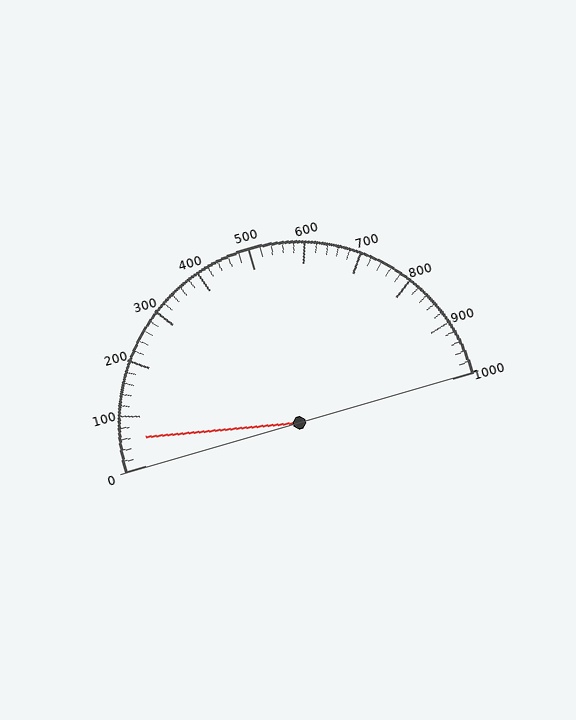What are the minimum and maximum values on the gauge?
The gauge ranges from 0 to 1000.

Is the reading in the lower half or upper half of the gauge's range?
The reading is in the lower half of the range (0 to 1000).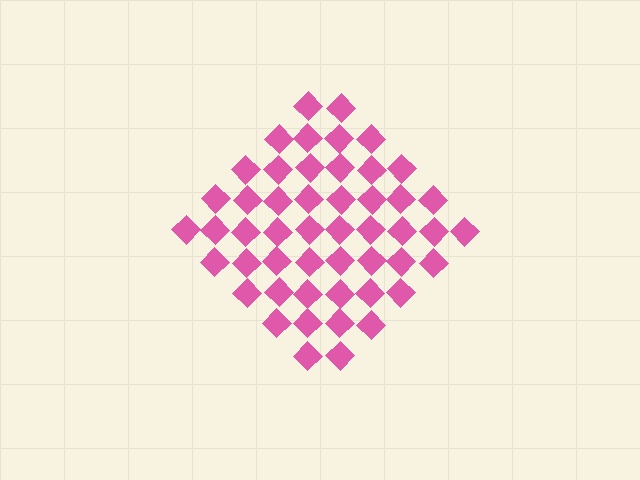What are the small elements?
The small elements are diamonds.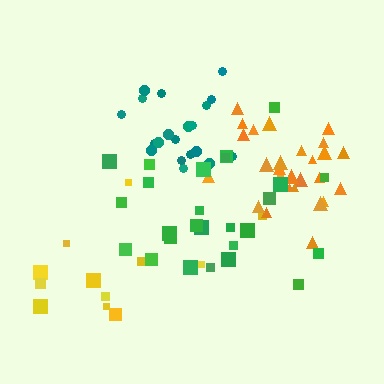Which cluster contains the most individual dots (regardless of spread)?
Orange (29).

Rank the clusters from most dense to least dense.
teal, orange, green, yellow.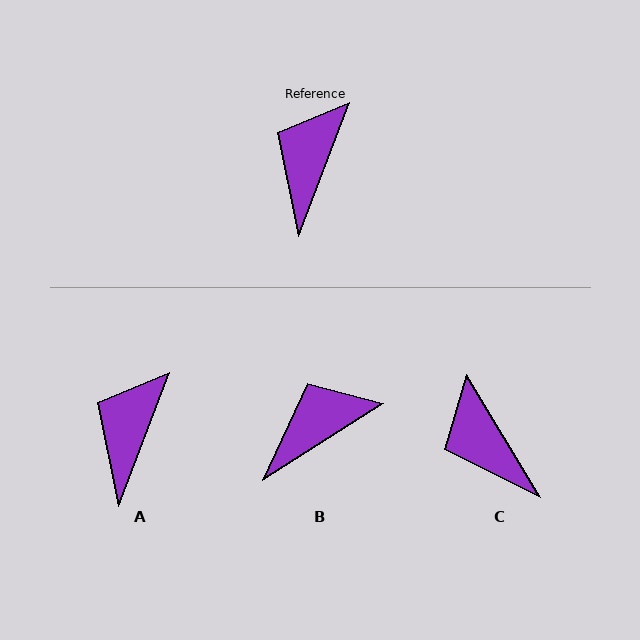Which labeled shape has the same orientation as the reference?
A.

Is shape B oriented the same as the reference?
No, it is off by about 36 degrees.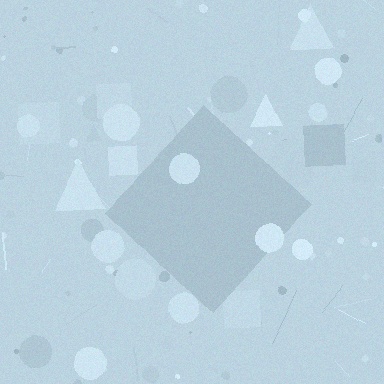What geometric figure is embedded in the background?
A diamond is embedded in the background.